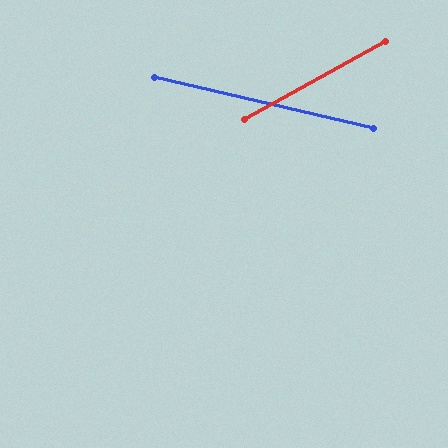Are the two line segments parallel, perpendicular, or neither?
Neither parallel nor perpendicular — they differ by about 42°.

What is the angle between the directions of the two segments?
Approximately 42 degrees.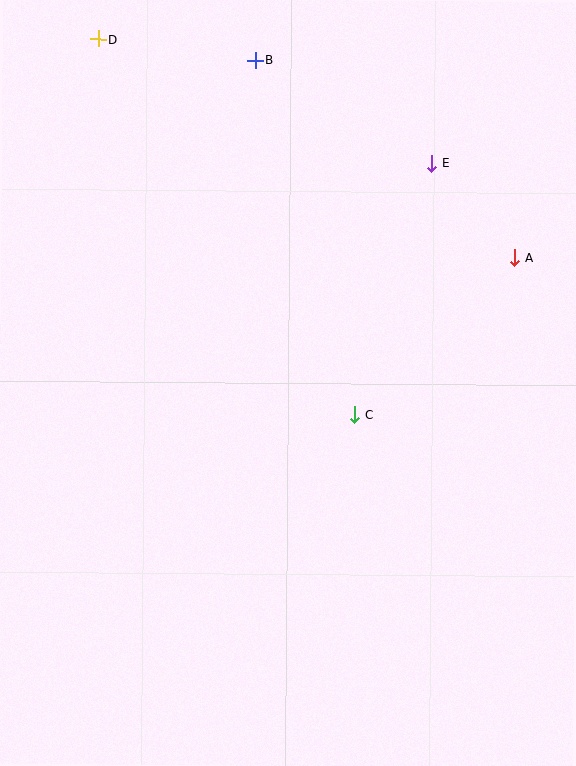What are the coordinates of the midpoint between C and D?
The midpoint between C and D is at (226, 227).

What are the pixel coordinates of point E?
Point E is at (431, 163).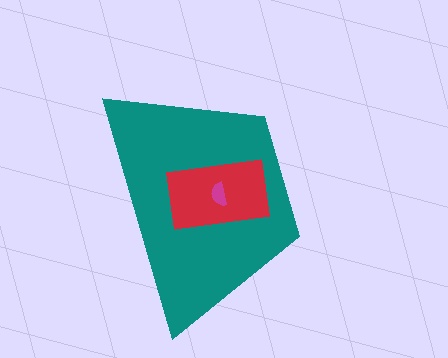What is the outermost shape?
The teal trapezoid.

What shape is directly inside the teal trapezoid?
The red rectangle.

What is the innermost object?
The magenta semicircle.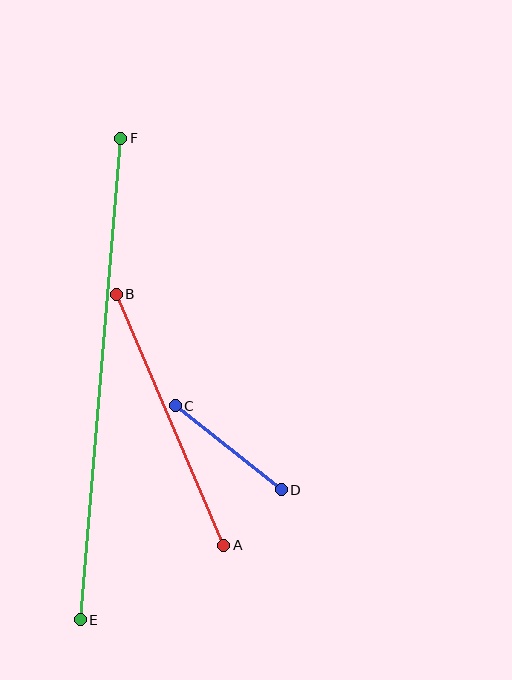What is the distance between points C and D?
The distance is approximately 135 pixels.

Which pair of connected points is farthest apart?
Points E and F are farthest apart.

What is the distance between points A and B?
The distance is approximately 273 pixels.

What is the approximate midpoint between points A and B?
The midpoint is at approximately (170, 420) pixels.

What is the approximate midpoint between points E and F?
The midpoint is at approximately (101, 379) pixels.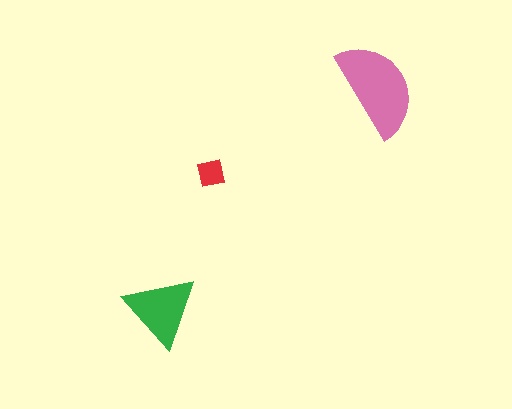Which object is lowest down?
The green triangle is bottommost.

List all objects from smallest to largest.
The red square, the green triangle, the pink semicircle.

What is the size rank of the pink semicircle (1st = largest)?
1st.